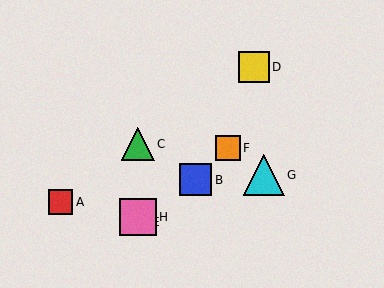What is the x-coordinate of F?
Object F is at x≈228.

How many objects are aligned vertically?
3 objects (C, E, H) are aligned vertically.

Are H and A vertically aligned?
No, H is at x≈138 and A is at x≈60.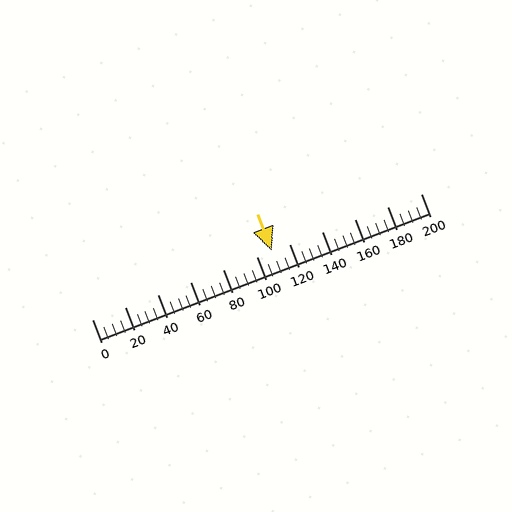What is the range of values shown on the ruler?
The ruler shows values from 0 to 200.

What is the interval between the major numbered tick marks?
The major tick marks are spaced 20 units apart.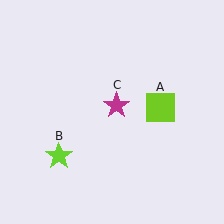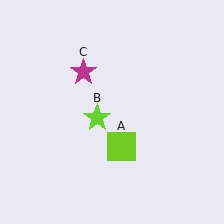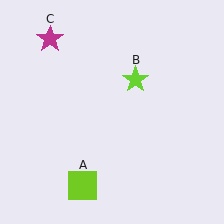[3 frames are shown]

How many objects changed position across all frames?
3 objects changed position: lime square (object A), lime star (object B), magenta star (object C).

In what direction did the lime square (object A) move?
The lime square (object A) moved down and to the left.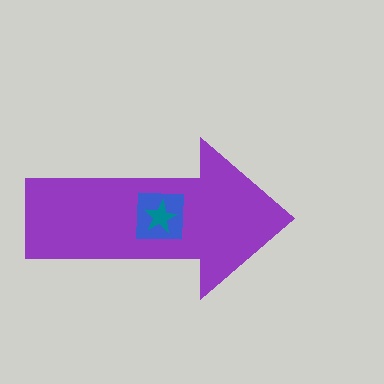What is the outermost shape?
The purple arrow.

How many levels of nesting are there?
3.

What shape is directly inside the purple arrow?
The blue square.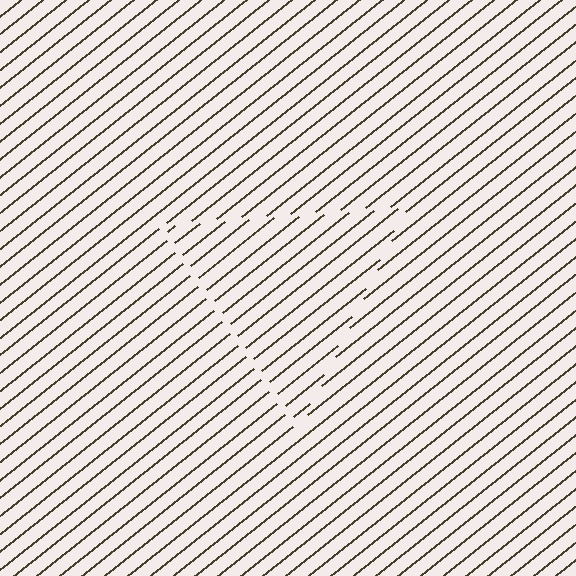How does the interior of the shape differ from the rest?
The interior of the shape contains the same grating, shifted by half a period — the contour is defined by the phase discontinuity where line-ends from the inner and outer gratings abut.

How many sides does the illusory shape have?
3 sides — the line-ends trace a triangle.